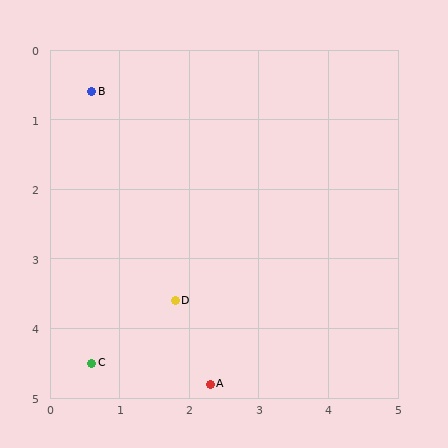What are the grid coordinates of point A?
Point A is at approximately (2.3, 4.8).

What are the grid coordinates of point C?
Point C is at approximately (0.6, 4.5).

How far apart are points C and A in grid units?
Points C and A are about 1.7 grid units apart.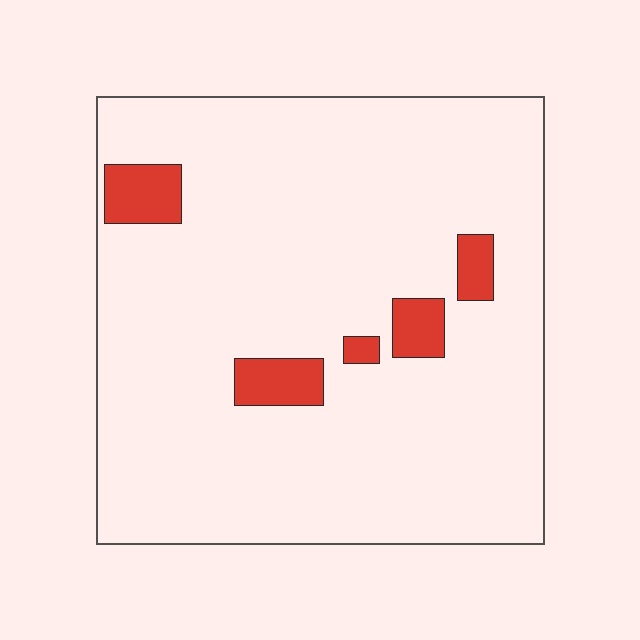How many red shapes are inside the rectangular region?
5.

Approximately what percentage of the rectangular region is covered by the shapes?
Approximately 10%.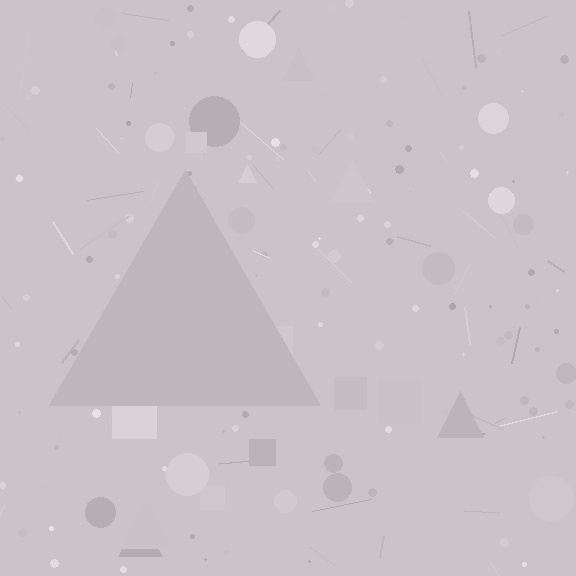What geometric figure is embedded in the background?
A triangle is embedded in the background.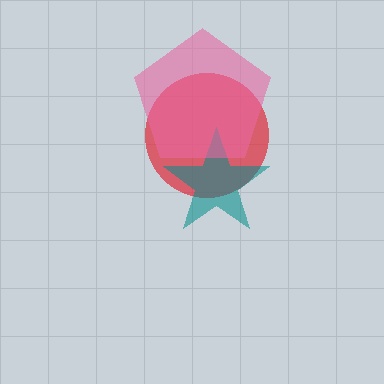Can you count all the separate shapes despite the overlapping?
Yes, there are 3 separate shapes.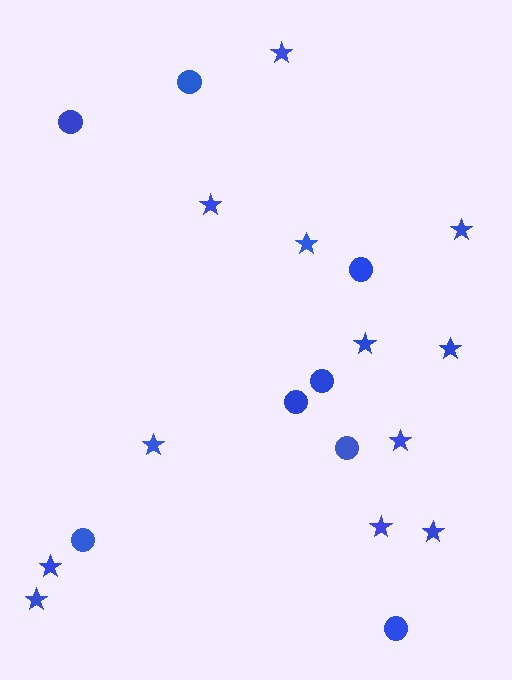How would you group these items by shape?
There are 2 groups: one group of circles (8) and one group of stars (12).